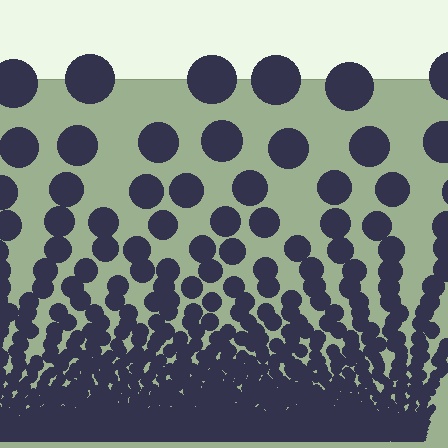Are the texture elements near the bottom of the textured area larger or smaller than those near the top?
Smaller. The gradient is inverted — elements near the bottom are smaller and denser.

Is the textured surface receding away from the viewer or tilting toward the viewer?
The surface appears to tilt toward the viewer. Texture elements get larger and sparser toward the top.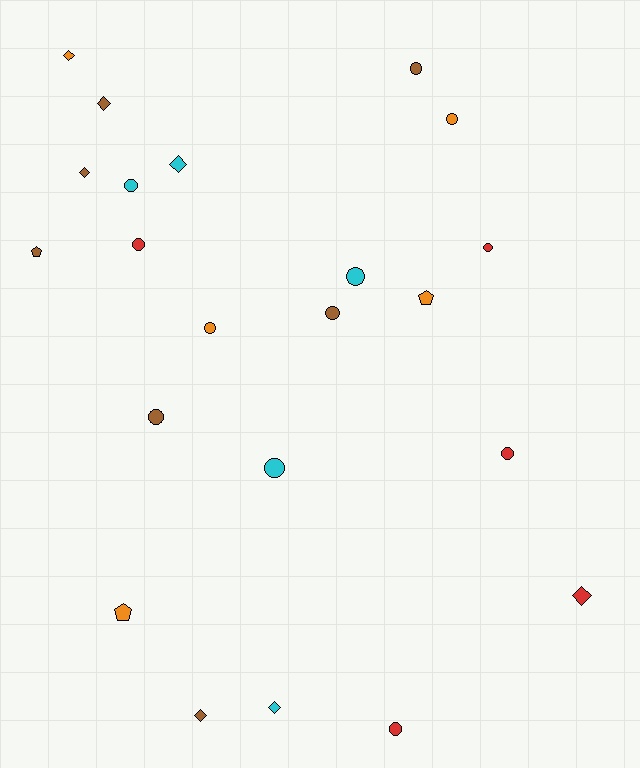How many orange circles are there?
There are 2 orange circles.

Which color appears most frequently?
Brown, with 7 objects.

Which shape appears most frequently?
Circle, with 12 objects.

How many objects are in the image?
There are 22 objects.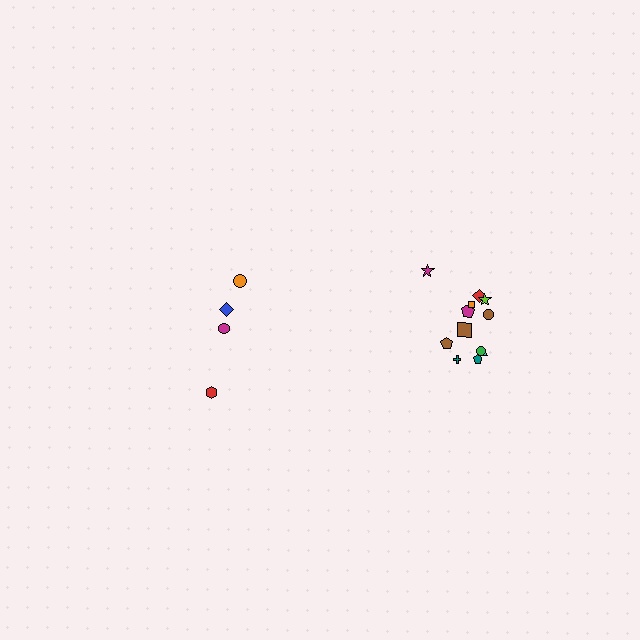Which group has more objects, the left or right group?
The right group.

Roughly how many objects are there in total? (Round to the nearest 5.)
Roughly 15 objects in total.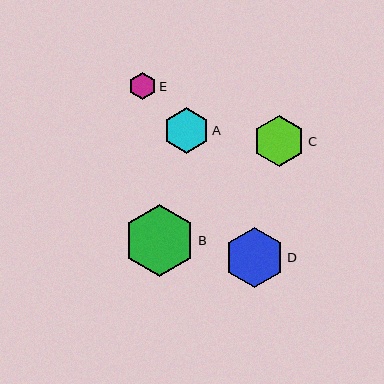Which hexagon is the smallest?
Hexagon E is the smallest with a size of approximately 27 pixels.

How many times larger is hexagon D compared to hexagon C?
Hexagon D is approximately 1.2 times the size of hexagon C.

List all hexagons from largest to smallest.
From largest to smallest: B, D, C, A, E.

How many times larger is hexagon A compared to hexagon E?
Hexagon A is approximately 1.7 times the size of hexagon E.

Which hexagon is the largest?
Hexagon B is the largest with a size of approximately 71 pixels.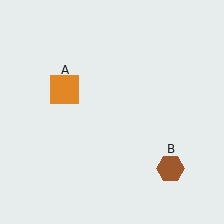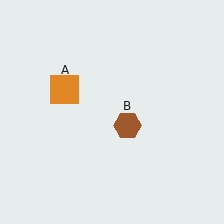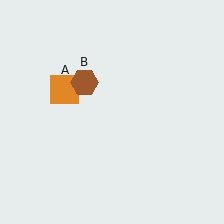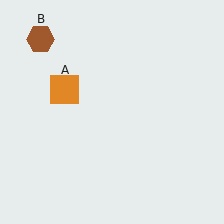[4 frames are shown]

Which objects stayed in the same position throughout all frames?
Orange square (object A) remained stationary.